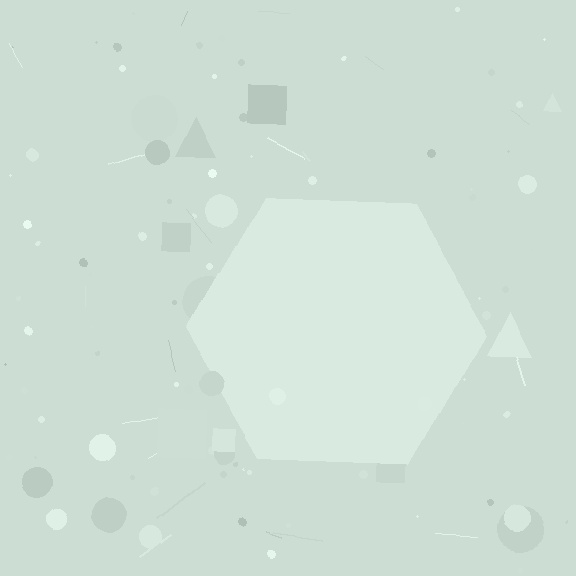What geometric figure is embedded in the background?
A hexagon is embedded in the background.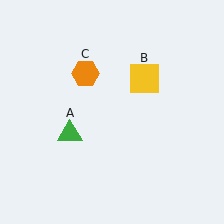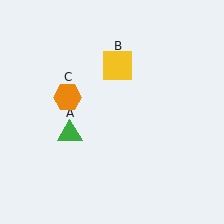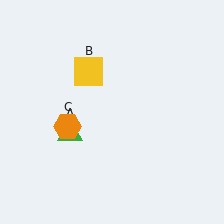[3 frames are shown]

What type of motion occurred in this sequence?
The yellow square (object B), orange hexagon (object C) rotated counterclockwise around the center of the scene.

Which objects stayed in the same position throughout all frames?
Green triangle (object A) remained stationary.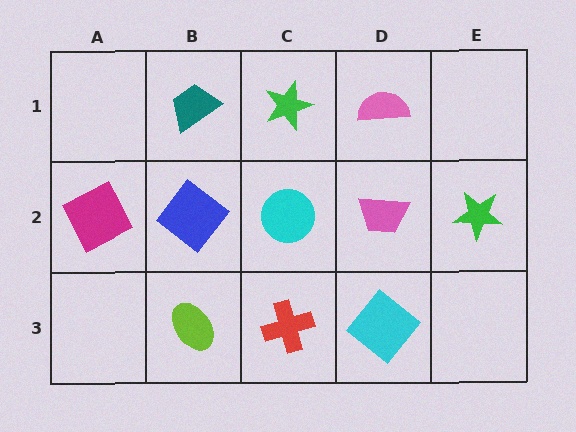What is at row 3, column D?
A cyan diamond.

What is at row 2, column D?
A pink trapezoid.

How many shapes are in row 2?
5 shapes.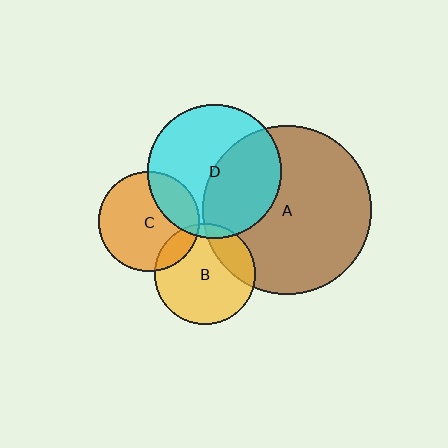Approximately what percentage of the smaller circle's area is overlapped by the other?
Approximately 20%.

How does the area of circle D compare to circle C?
Approximately 1.8 times.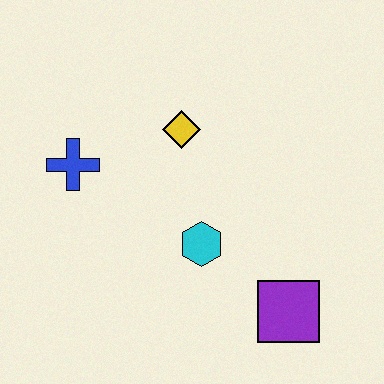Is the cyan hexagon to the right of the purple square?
No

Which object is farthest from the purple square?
The blue cross is farthest from the purple square.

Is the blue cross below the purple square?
No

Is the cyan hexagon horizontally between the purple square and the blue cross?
Yes